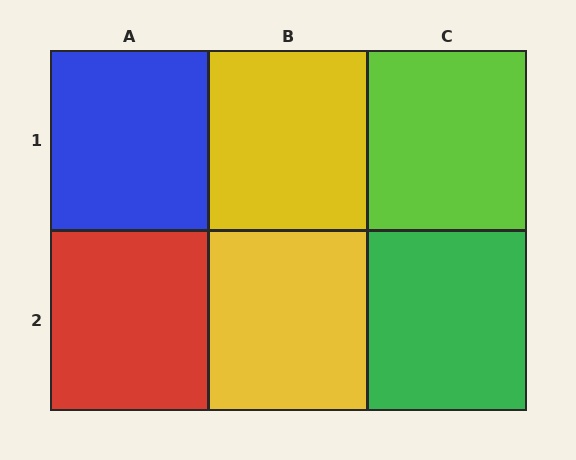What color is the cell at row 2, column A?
Red.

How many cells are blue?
1 cell is blue.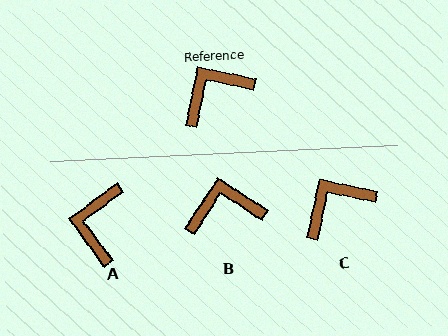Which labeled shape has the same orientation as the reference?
C.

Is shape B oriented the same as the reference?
No, it is off by about 21 degrees.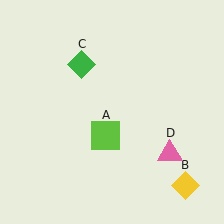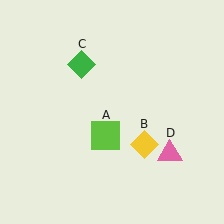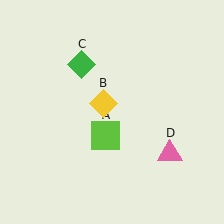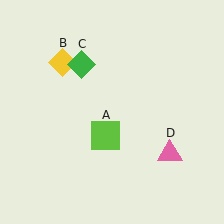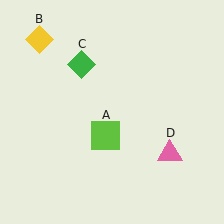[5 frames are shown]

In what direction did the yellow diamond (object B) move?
The yellow diamond (object B) moved up and to the left.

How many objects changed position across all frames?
1 object changed position: yellow diamond (object B).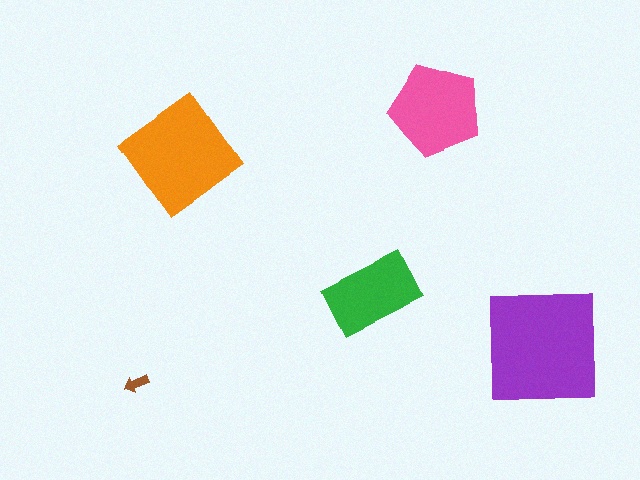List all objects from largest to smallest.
The purple square, the orange diamond, the pink pentagon, the green rectangle, the brown arrow.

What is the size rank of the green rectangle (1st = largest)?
4th.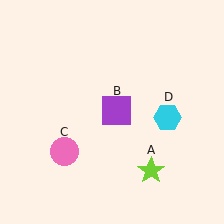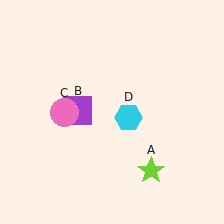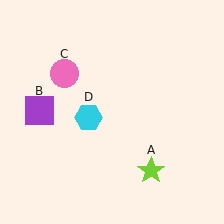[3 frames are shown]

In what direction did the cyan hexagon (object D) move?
The cyan hexagon (object D) moved left.